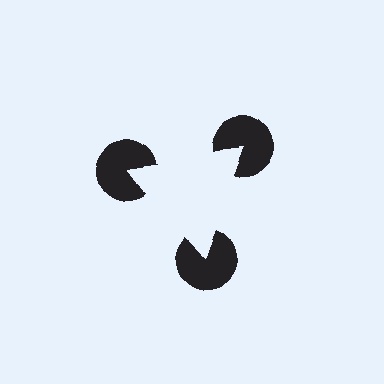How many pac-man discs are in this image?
There are 3 — one at each vertex of the illusory triangle.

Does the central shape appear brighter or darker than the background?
It typically appears slightly brighter than the background, even though no actual brightness change is drawn.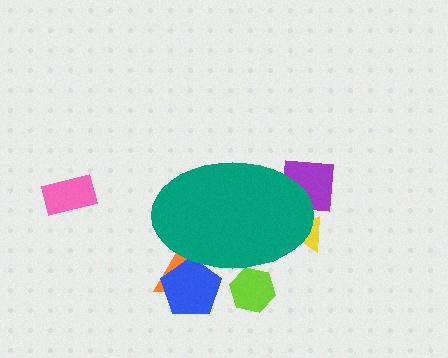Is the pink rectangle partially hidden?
No, the pink rectangle is fully visible.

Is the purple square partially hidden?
Yes, the purple square is partially hidden behind the teal ellipse.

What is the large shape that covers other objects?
A teal ellipse.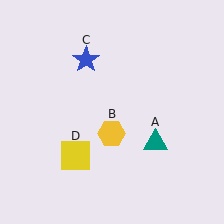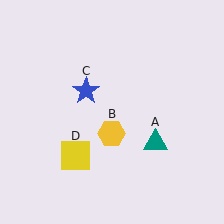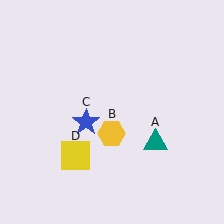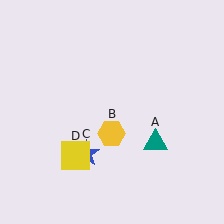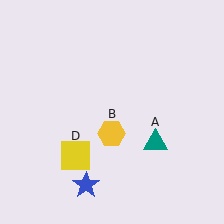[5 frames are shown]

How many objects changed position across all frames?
1 object changed position: blue star (object C).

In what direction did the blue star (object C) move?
The blue star (object C) moved down.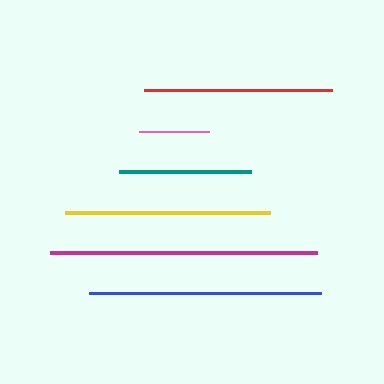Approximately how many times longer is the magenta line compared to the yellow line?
The magenta line is approximately 1.3 times the length of the yellow line.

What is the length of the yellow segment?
The yellow segment is approximately 205 pixels long.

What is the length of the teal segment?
The teal segment is approximately 133 pixels long.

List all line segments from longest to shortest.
From longest to shortest: magenta, blue, yellow, red, teal, pink.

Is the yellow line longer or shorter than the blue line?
The blue line is longer than the yellow line.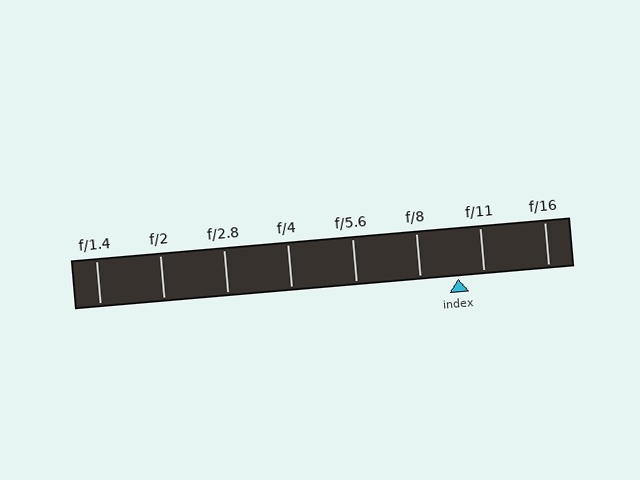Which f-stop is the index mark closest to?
The index mark is closest to f/11.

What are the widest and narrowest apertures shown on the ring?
The widest aperture shown is f/1.4 and the narrowest is f/16.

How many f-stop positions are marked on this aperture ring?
There are 8 f-stop positions marked.